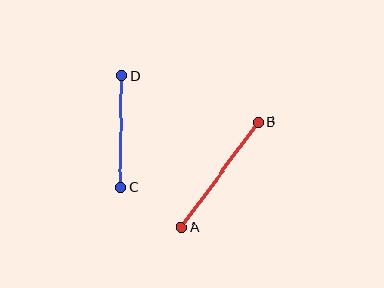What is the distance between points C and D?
The distance is approximately 112 pixels.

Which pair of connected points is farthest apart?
Points A and B are farthest apart.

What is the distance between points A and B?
The distance is approximately 130 pixels.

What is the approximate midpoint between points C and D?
The midpoint is at approximately (121, 132) pixels.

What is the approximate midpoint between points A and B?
The midpoint is at approximately (220, 175) pixels.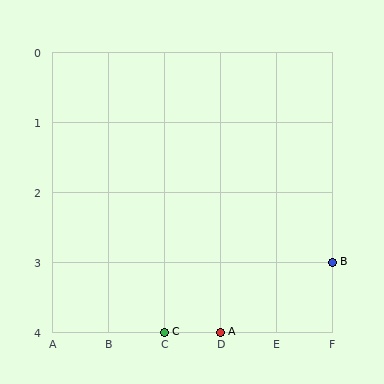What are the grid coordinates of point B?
Point B is at grid coordinates (F, 3).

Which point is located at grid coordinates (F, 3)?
Point B is at (F, 3).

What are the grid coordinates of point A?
Point A is at grid coordinates (D, 4).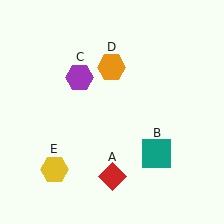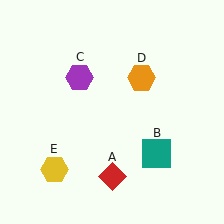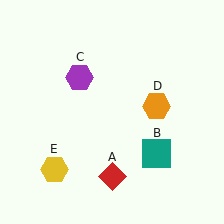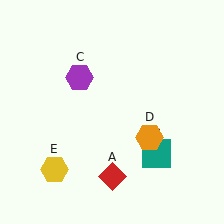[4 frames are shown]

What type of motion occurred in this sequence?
The orange hexagon (object D) rotated clockwise around the center of the scene.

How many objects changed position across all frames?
1 object changed position: orange hexagon (object D).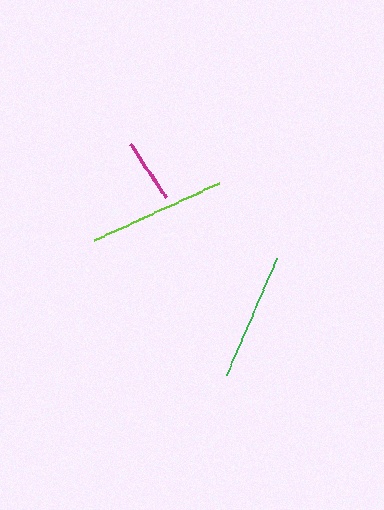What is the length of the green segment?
The green segment is approximately 127 pixels long.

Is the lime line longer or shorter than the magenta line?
The lime line is longer than the magenta line.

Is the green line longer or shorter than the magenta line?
The green line is longer than the magenta line.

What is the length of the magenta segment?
The magenta segment is approximately 63 pixels long.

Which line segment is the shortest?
The magenta line is the shortest at approximately 63 pixels.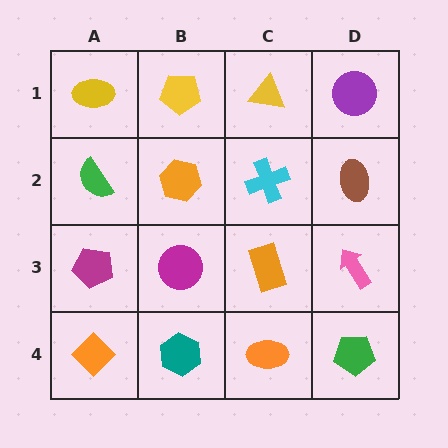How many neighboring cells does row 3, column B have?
4.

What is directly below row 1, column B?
An orange hexagon.